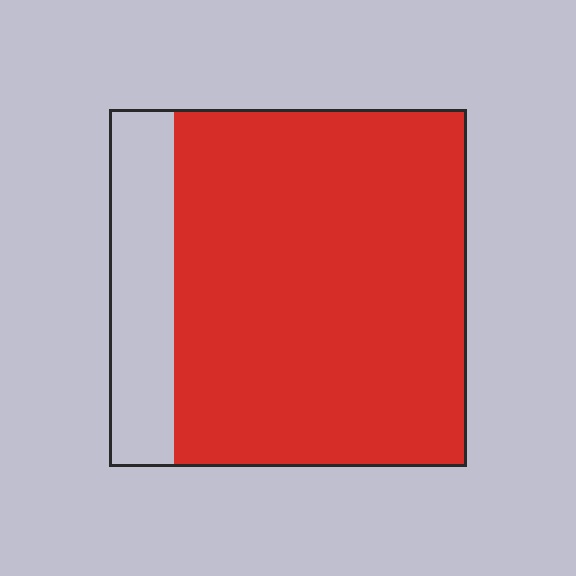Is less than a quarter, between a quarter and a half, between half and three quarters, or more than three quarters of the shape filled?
More than three quarters.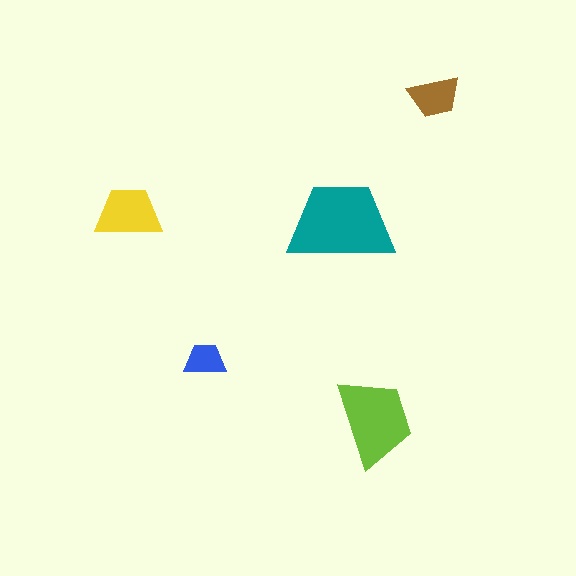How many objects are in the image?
There are 5 objects in the image.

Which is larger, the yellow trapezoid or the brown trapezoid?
The yellow one.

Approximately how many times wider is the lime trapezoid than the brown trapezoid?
About 1.5 times wider.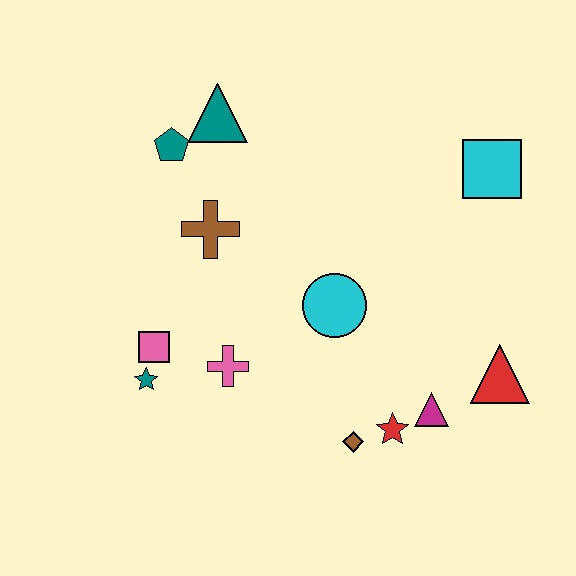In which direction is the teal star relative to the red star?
The teal star is to the left of the red star.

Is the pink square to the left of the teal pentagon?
Yes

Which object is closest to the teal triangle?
The teal pentagon is closest to the teal triangle.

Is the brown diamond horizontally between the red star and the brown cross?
Yes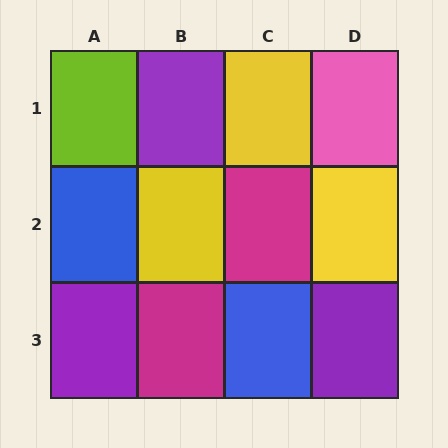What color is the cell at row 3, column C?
Blue.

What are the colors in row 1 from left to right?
Lime, purple, yellow, pink.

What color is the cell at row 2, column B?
Yellow.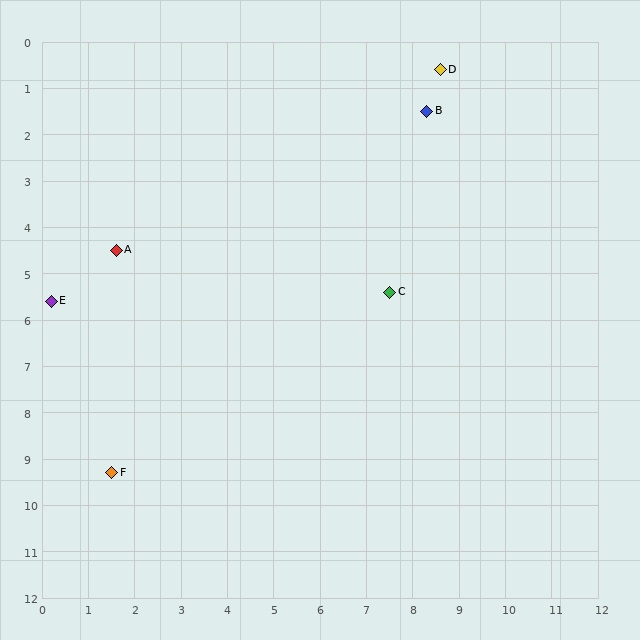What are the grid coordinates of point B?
Point B is at approximately (8.3, 1.5).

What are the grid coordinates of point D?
Point D is at approximately (8.6, 0.6).